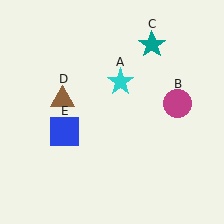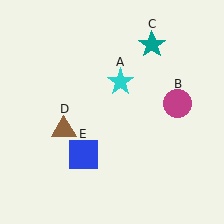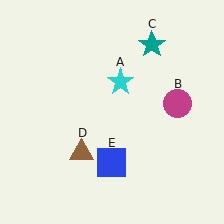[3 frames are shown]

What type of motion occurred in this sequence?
The brown triangle (object D), blue square (object E) rotated counterclockwise around the center of the scene.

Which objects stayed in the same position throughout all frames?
Cyan star (object A) and magenta circle (object B) and teal star (object C) remained stationary.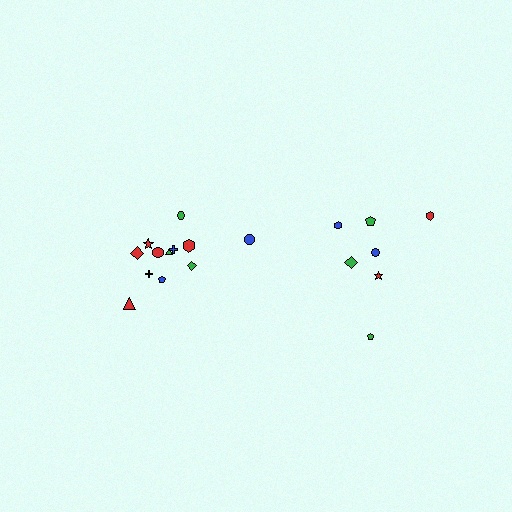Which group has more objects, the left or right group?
The left group.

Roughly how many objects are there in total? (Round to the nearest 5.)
Roughly 20 objects in total.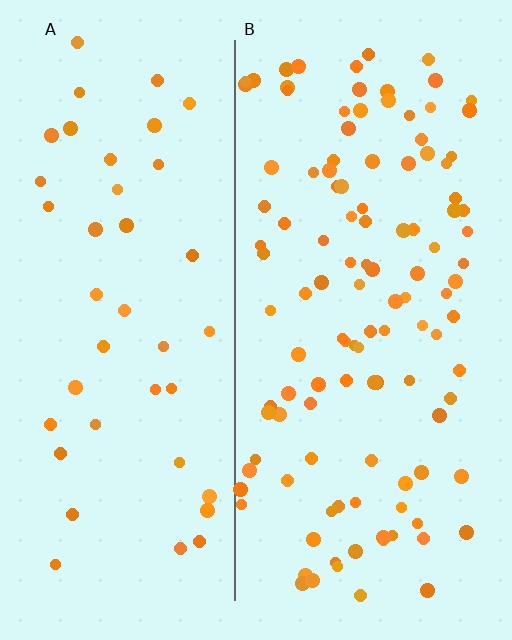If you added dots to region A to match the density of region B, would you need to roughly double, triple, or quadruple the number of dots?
Approximately triple.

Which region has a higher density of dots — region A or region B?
B (the right).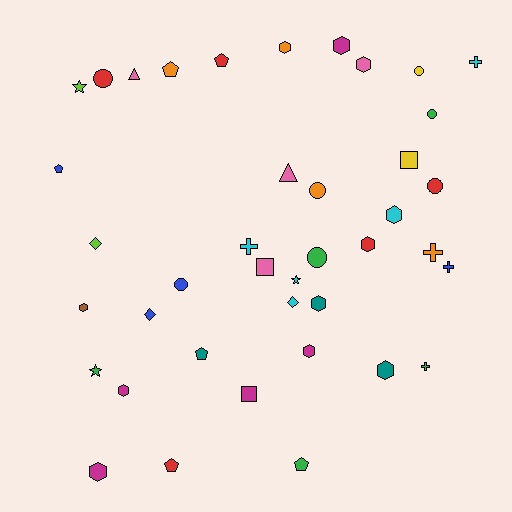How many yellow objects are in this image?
There are 2 yellow objects.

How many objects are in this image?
There are 40 objects.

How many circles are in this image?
There are 7 circles.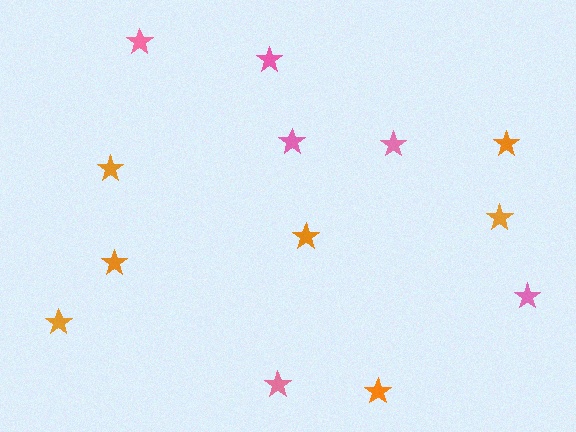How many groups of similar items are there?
There are 2 groups: one group of pink stars (6) and one group of orange stars (7).